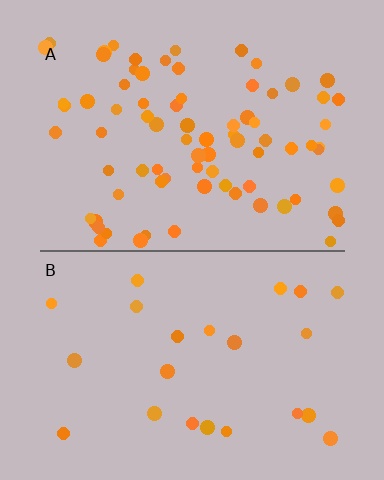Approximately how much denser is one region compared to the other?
Approximately 3.4× — region A over region B.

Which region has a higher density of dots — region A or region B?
A (the top).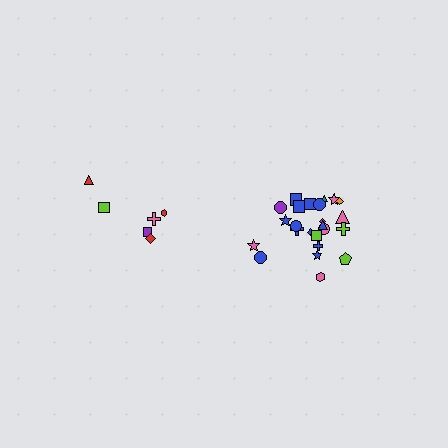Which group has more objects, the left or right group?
The right group.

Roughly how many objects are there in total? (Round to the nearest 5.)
Roughly 30 objects in total.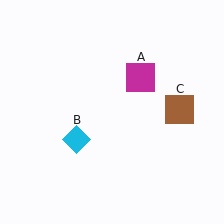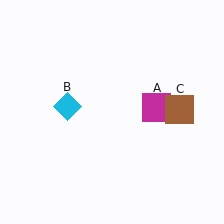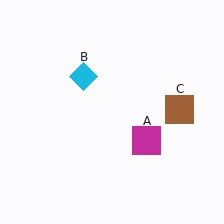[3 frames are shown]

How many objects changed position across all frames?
2 objects changed position: magenta square (object A), cyan diamond (object B).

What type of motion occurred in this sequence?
The magenta square (object A), cyan diamond (object B) rotated clockwise around the center of the scene.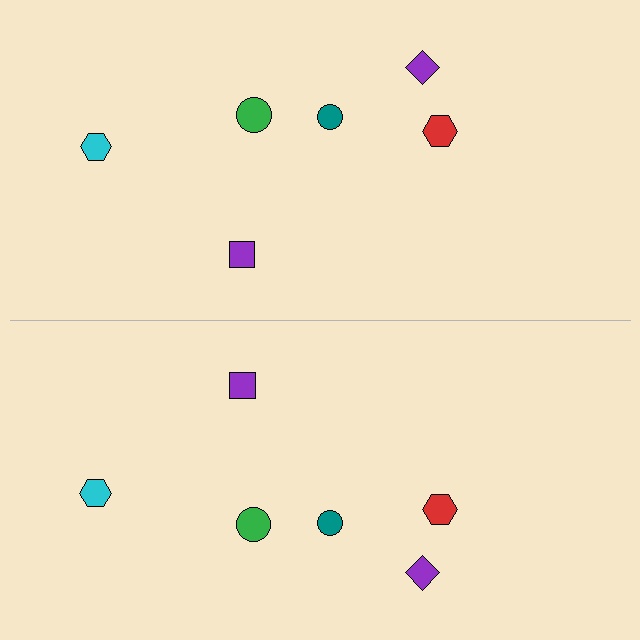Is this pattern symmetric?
Yes, this pattern has bilateral (reflection) symmetry.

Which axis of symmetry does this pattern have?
The pattern has a horizontal axis of symmetry running through the center of the image.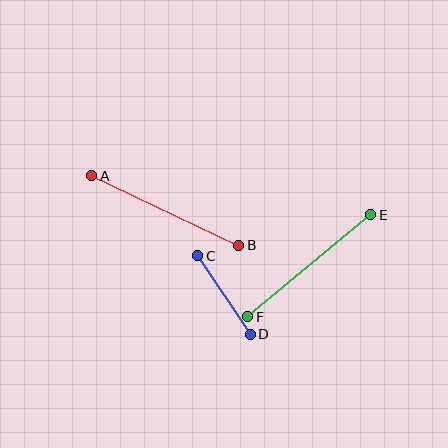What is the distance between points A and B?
The distance is approximately 163 pixels.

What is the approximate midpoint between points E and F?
The midpoint is at approximately (309, 266) pixels.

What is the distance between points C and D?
The distance is approximately 94 pixels.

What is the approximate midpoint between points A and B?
The midpoint is at approximately (165, 211) pixels.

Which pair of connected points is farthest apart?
Points A and B are farthest apart.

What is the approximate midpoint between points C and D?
The midpoint is at approximately (224, 295) pixels.